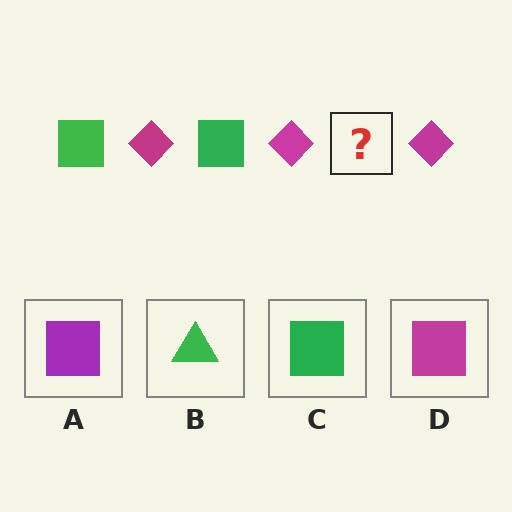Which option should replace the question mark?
Option C.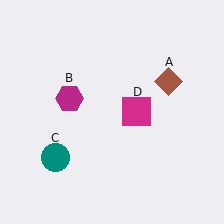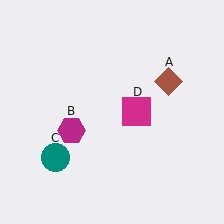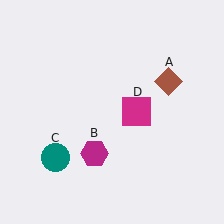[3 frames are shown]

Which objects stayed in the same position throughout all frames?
Brown diamond (object A) and teal circle (object C) and magenta square (object D) remained stationary.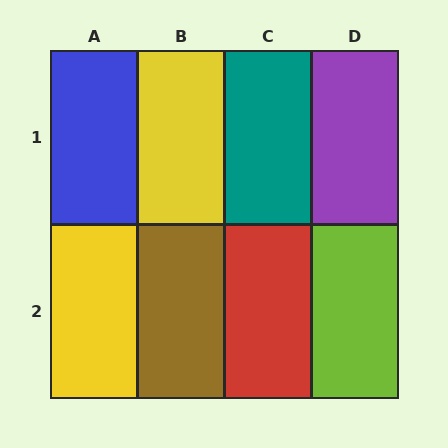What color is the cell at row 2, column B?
Brown.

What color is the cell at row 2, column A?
Yellow.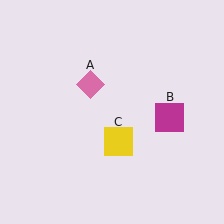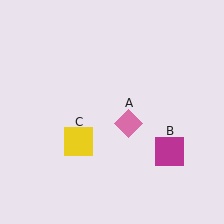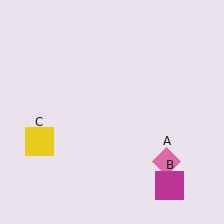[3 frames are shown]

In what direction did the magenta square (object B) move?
The magenta square (object B) moved down.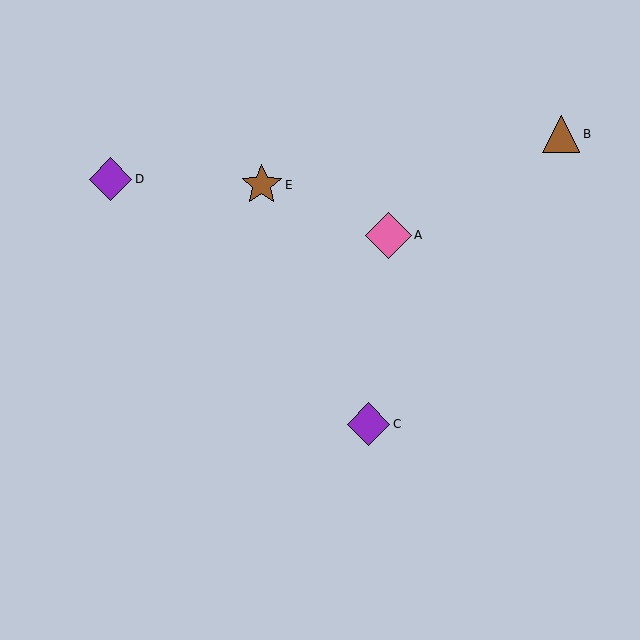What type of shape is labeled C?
Shape C is a purple diamond.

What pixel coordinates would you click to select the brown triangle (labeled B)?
Click at (561, 134) to select the brown triangle B.